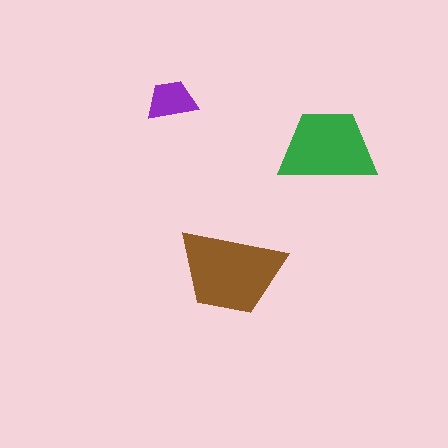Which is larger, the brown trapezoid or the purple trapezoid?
The brown one.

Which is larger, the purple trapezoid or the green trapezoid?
The green one.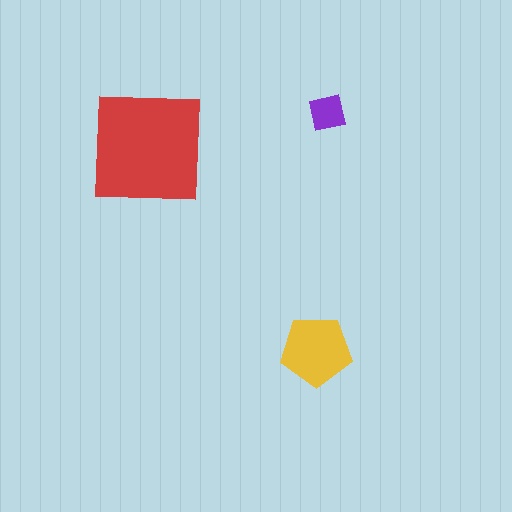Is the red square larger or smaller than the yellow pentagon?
Larger.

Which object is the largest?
The red square.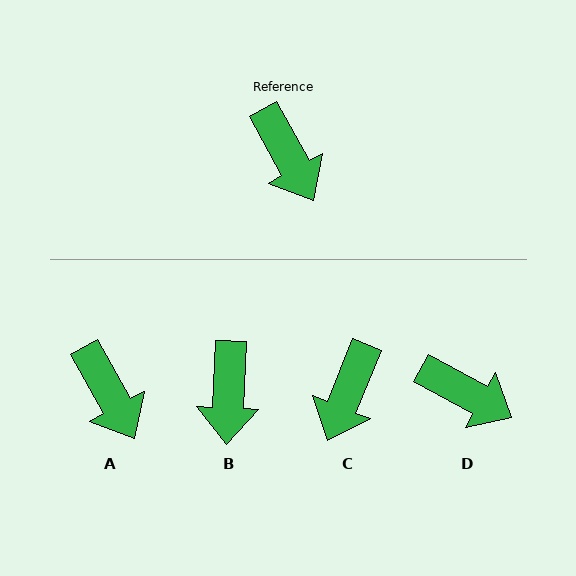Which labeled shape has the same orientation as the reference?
A.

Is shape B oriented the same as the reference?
No, it is off by about 32 degrees.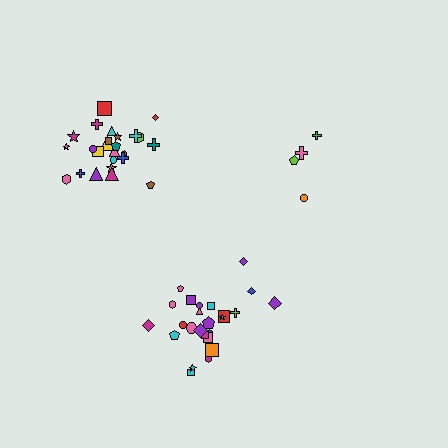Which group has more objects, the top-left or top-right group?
The top-left group.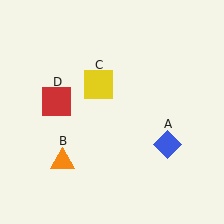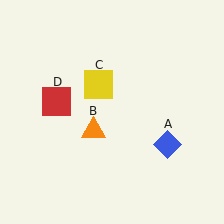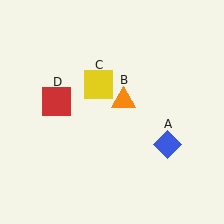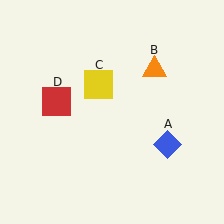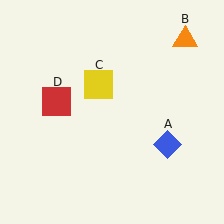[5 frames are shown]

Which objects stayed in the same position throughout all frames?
Blue diamond (object A) and yellow square (object C) and red square (object D) remained stationary.